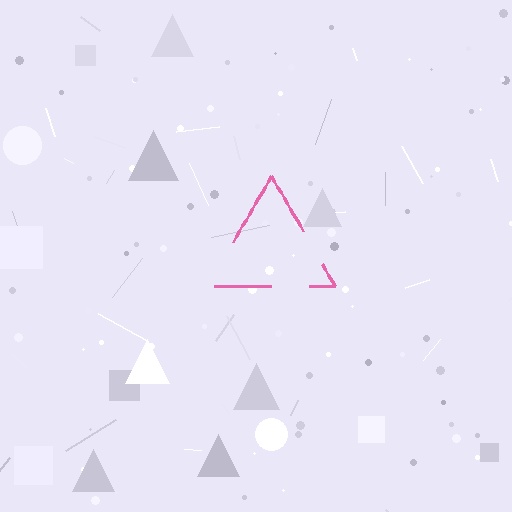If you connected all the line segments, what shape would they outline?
They would outline a triangle.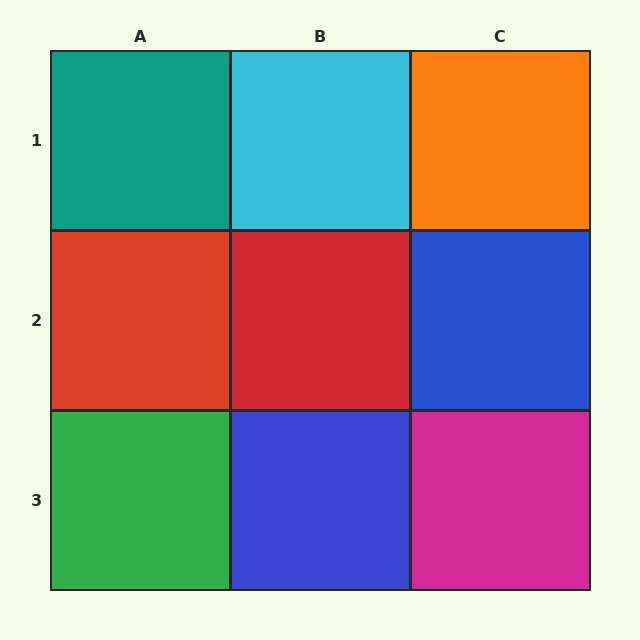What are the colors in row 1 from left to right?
Teal, cyan, orange.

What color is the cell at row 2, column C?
Blue.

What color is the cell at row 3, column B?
Blue.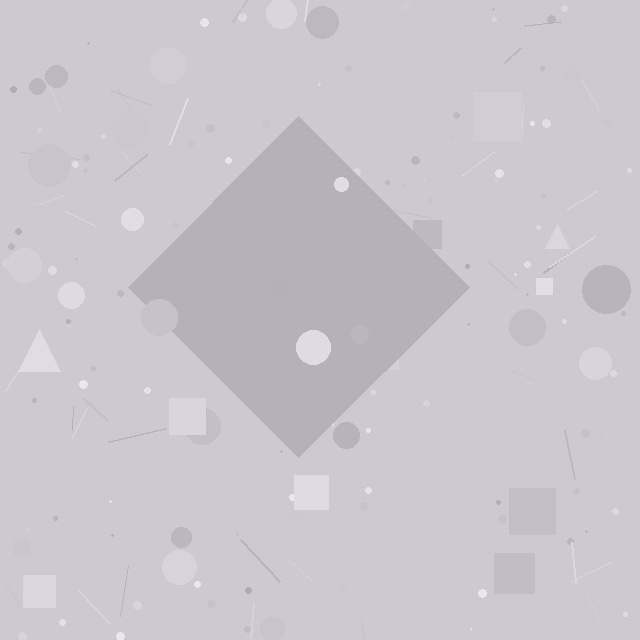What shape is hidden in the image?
A diamond is hidden in the image.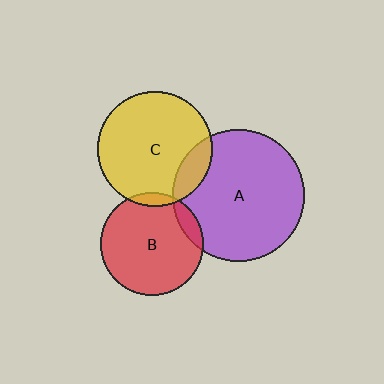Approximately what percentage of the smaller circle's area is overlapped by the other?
Approximately 5%.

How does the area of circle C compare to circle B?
Approximately 1.2 times.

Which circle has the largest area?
Circle A (purple).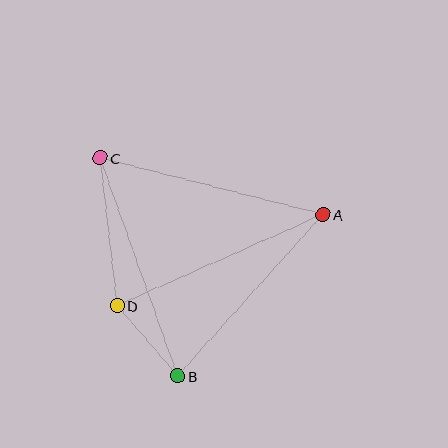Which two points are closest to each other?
Points B and D are closest to each other.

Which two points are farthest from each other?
Points B and C are farthest from each other.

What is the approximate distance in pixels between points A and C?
The distance between A and C is approximately 230 pixels.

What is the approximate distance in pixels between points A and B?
The distance between A and B is approximately 217 pixels.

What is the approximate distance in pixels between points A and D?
The distance between A and D is approximately 225 pixels.